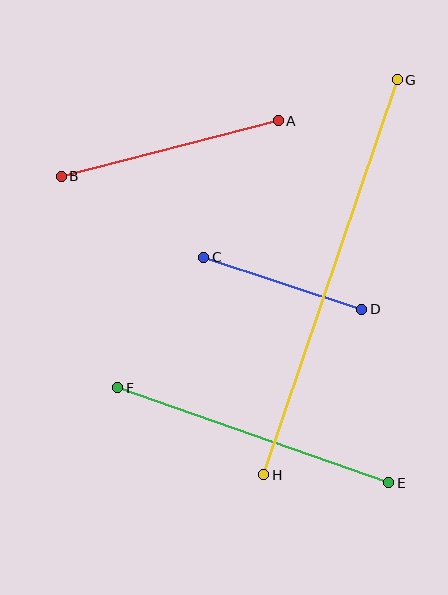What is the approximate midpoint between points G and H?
The midpoint is at approximately (330, 277) pixels.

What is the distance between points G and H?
The distance is approximately 417 pixels.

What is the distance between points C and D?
The distance is approximately 166 pixels.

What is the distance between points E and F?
The distance is approximately 287 pixels.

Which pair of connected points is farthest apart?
Points G and H are farthest apart.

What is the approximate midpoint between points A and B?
The midpoint is at approximately (170, 148) pixels.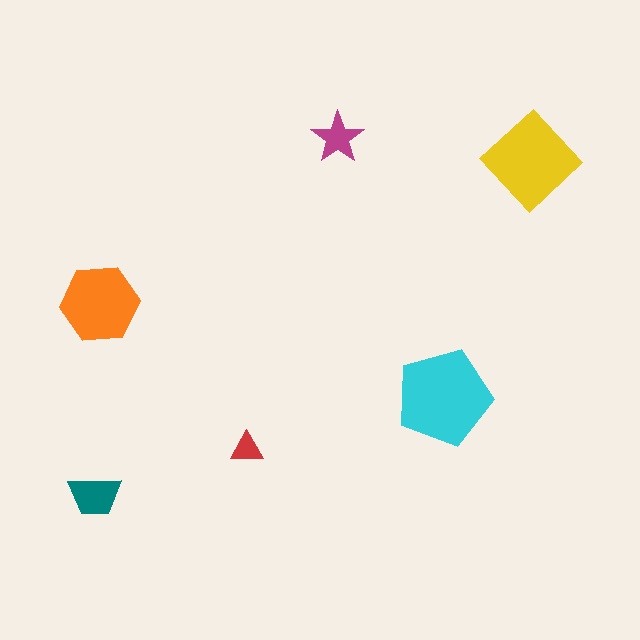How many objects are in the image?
There are 6 objects in the image.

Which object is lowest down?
The teal trapezoid is bottommost.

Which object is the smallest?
The red triangle.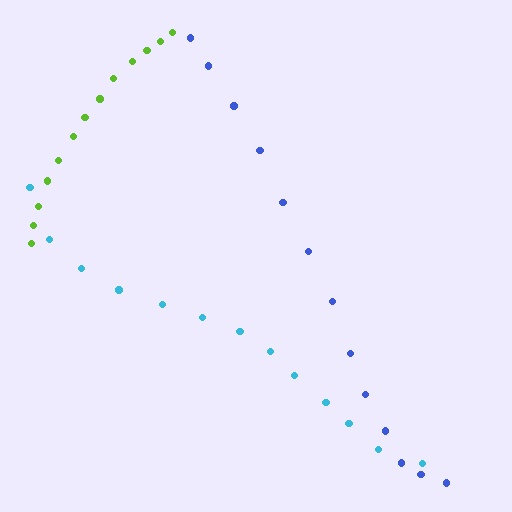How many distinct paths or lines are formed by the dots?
There are 3 distinct paths.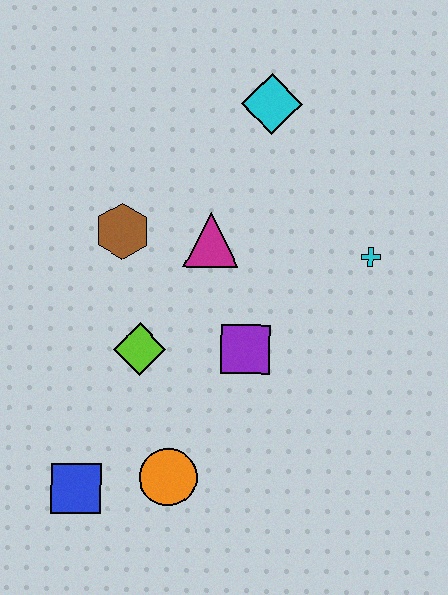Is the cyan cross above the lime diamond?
Yes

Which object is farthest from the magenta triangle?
The blue square is farthest from the magenta triangle.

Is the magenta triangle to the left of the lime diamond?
No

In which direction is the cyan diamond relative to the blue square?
The cyan diamond is above the blue square.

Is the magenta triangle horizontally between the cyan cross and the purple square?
No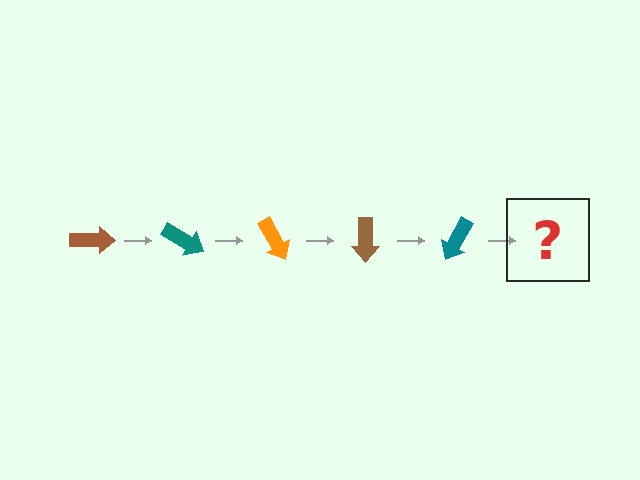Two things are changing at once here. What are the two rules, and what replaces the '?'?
The two rules are that it rotates 30 degrees each step and the color cycles through brown, teal, and orange. The '?' should be an orange arrow, rotated 150 degrees from the start.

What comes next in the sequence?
The next element should be an orange arrow, rotated 150 degrees from the start.